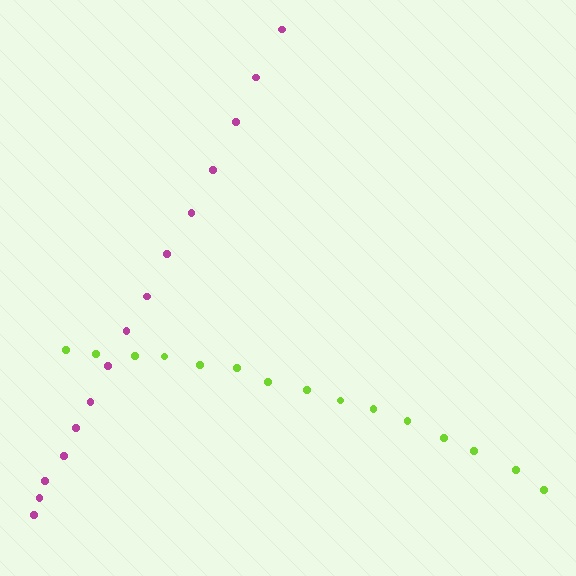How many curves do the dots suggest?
There are 2 distinct paths.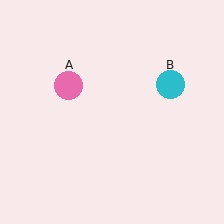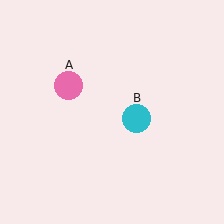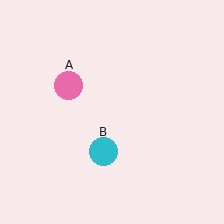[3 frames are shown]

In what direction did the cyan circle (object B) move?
The cyan circle (object B) moved down and to the left.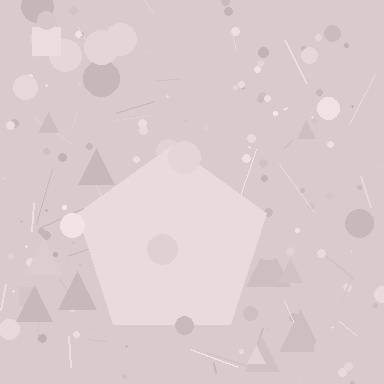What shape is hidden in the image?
A pentagon is hidden in the image.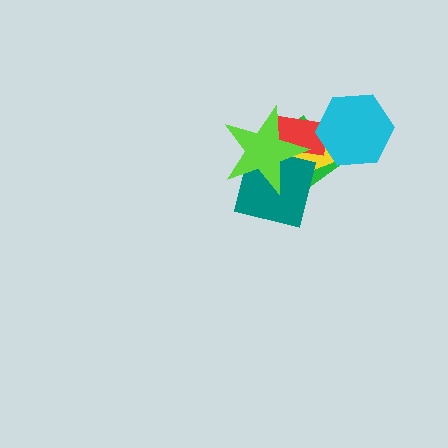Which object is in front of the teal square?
The lime star is in front of the teal square.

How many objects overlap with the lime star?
4 objects overlap with the lime star.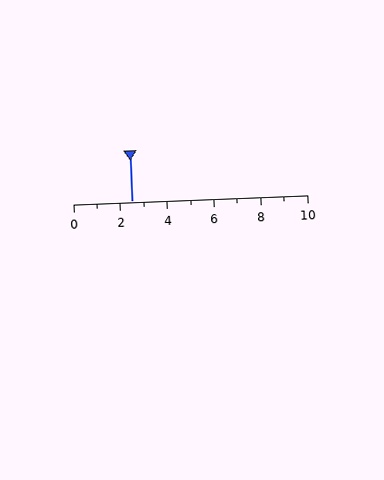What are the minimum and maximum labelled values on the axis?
The axis runs from 0 to 10.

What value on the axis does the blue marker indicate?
The marker indicates approximately 2.5.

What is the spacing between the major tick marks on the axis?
The major ticks are spaced 2 apart.